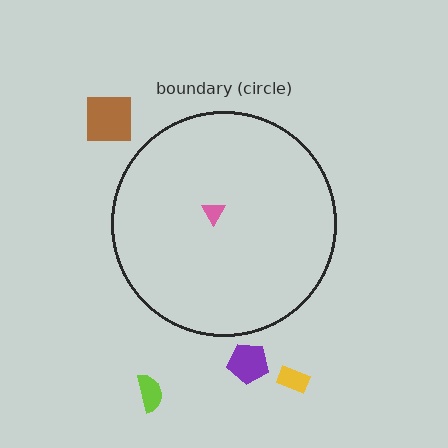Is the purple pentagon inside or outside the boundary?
Outside.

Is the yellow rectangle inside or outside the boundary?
Outside.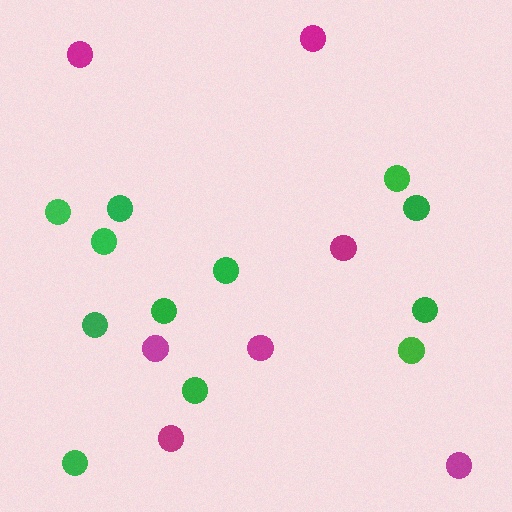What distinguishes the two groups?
There are 2 groups: one group of magenta circles (7) and one group of green circles (12).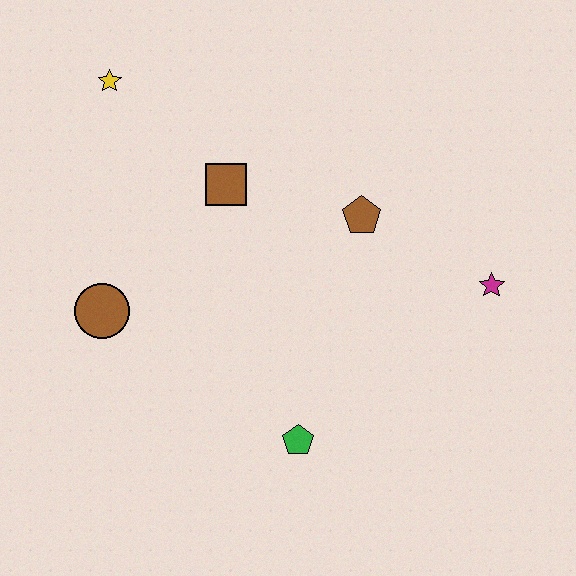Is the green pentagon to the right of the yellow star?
Yes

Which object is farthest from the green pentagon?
The yellow star is farthest from the green pentagon.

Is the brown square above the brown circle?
Yes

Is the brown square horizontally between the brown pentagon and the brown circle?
Yes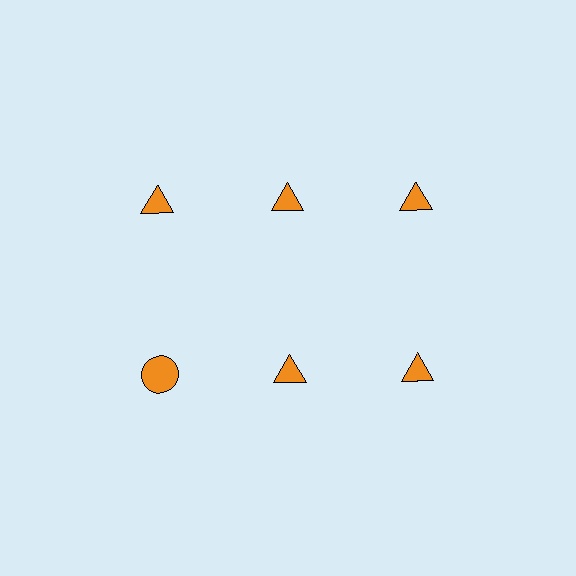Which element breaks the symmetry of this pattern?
The orange circle in the second row, leftmost column breaks the symmetry. All other shapes are orange triangles.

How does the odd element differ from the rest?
It has a different shape: circle instead of triangle.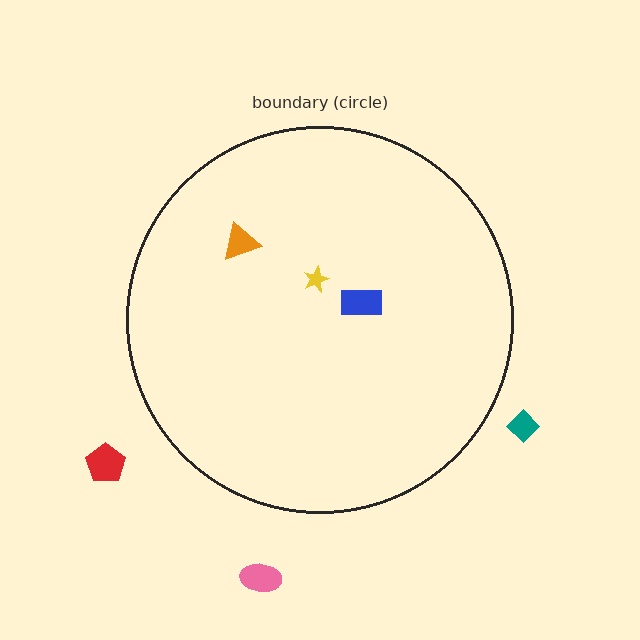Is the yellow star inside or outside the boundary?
Inside.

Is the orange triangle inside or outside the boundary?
Inside.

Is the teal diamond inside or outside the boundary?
Outside.